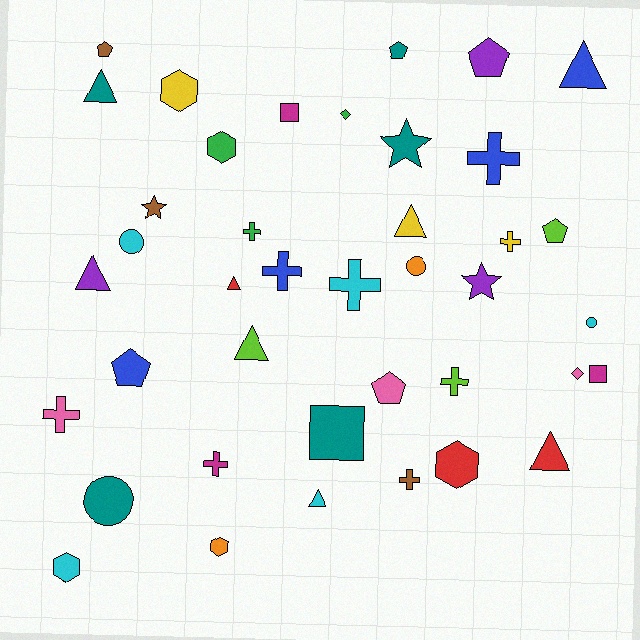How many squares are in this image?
There are 3 squares.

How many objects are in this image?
There are 40 objects.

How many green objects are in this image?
There are 3 green objects.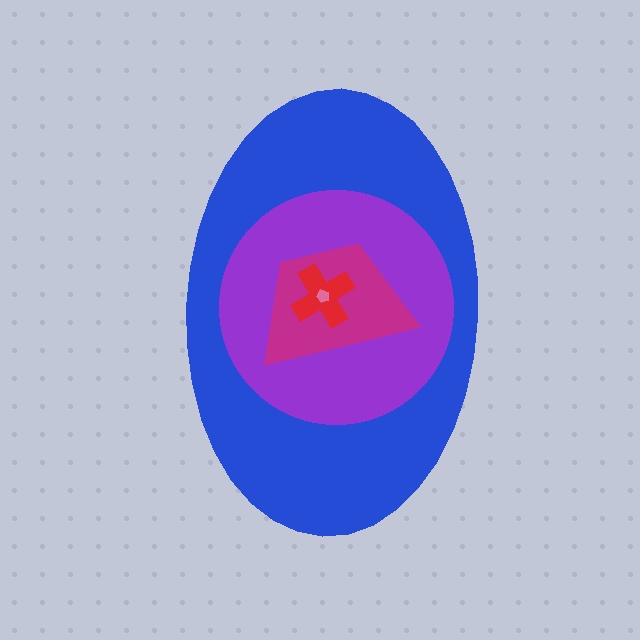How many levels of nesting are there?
5.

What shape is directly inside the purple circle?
The magenta trapezoid.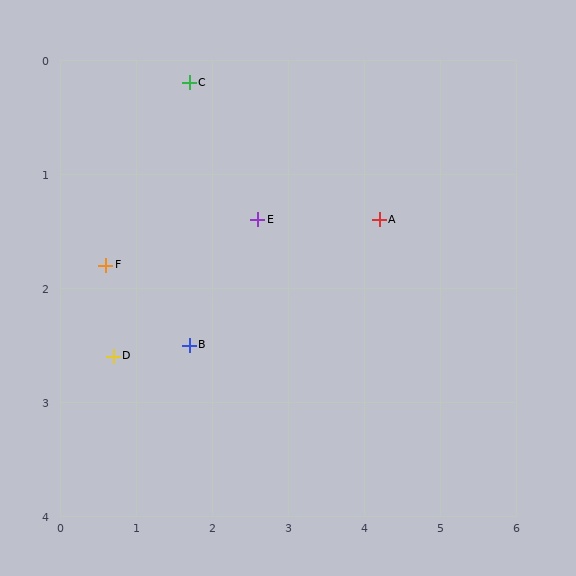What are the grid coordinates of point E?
Point E is at approximately (2.6, 1.4).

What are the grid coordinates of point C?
Point C is at approximately (1.7, 0.2).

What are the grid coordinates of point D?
Point D is at approximately (0.7, 2.6).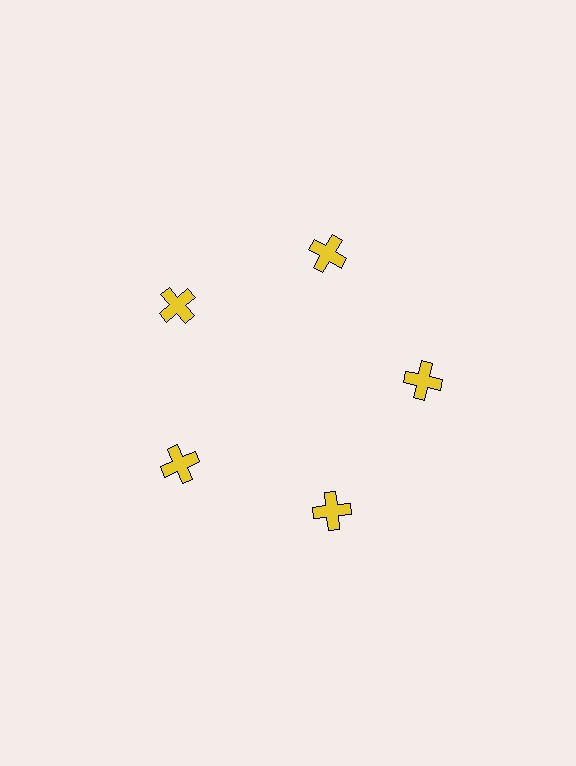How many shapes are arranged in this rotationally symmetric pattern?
There are 5 shapes, arranged in 5 groups of 1.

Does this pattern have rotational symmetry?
Yes, this pattern has 5-fold rotational symmetry. It looks the same after rotating 72 degrees around the center.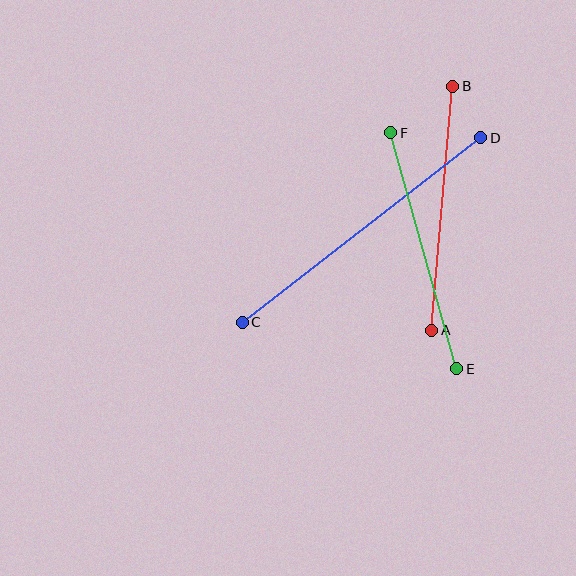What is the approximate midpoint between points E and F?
The midpoint is at approximately (424, 251) pixels.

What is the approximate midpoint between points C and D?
The midpoint is at approximately (362, 230) pixels.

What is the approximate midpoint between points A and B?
The midpoint is at approximately (442, 208) pixels.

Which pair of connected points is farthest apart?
Points C and D are farthest apart.